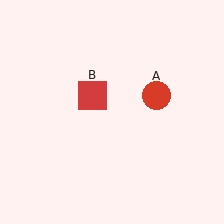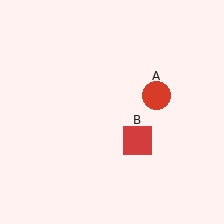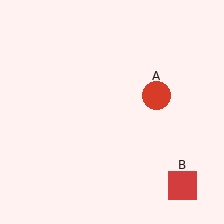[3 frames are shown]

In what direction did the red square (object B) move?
The red square (object B) moved down and to the right.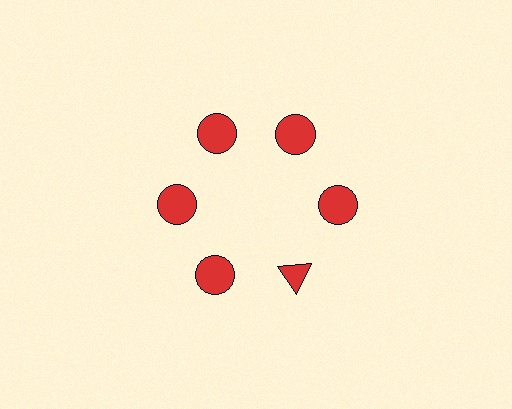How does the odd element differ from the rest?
It has a different shape: triangle instead of circle.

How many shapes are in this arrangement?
There are 6 shapes arranged in a ring pattern.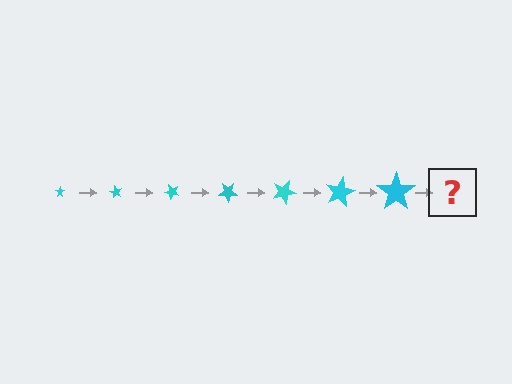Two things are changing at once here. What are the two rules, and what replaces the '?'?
The two rules are that the star grows larger each step and it rotates 60 degrees each step. The '?' should be a star, larger than the previous one and rotated 420 degrees from the start.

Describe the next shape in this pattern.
It should be a star, larger than the previous one and rotated 420 degrees from the start.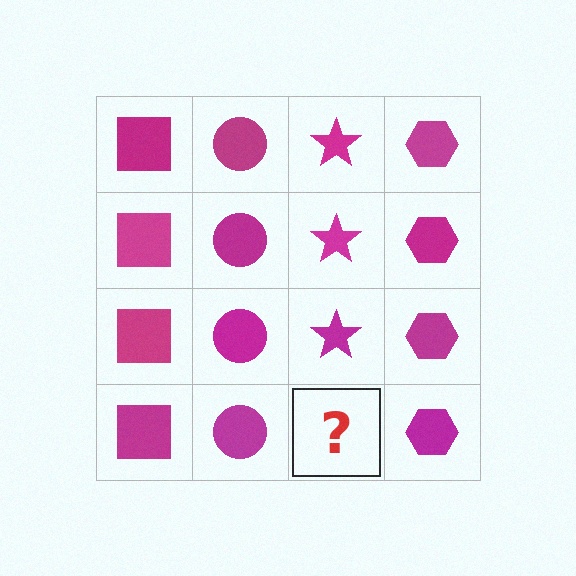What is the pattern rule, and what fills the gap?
The rule is that each column has a consistent shape. The gap should be filled with a magenta star.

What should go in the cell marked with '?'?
The missing cell should contain a magenta star.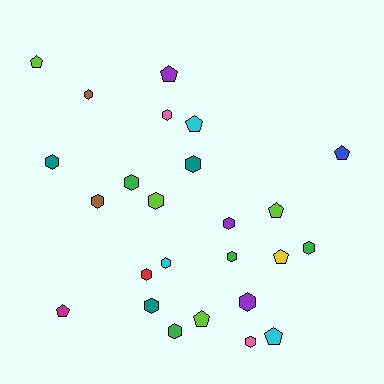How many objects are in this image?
There are 25 objects.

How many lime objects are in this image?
There are 4 lime objects.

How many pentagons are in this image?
There are 9 pentagons.